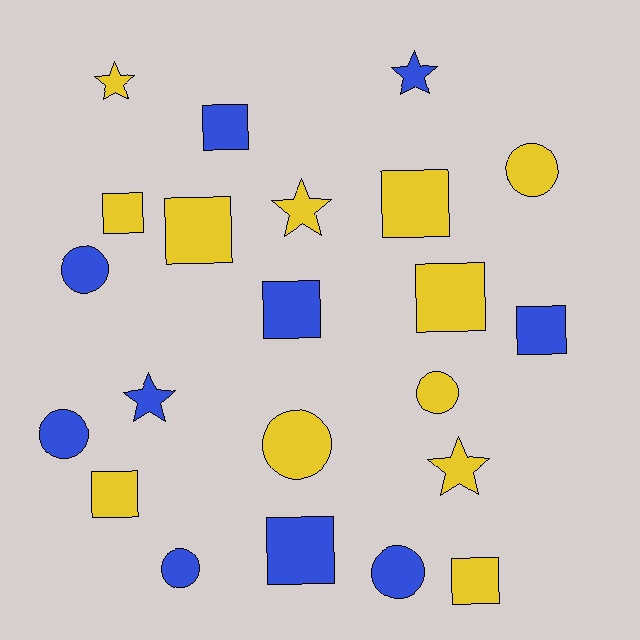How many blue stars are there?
There are 2 blue stars.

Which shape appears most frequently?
Square, with 10 objects.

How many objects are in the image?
There are 22 objects.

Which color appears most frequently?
Yellow, with 12 objects.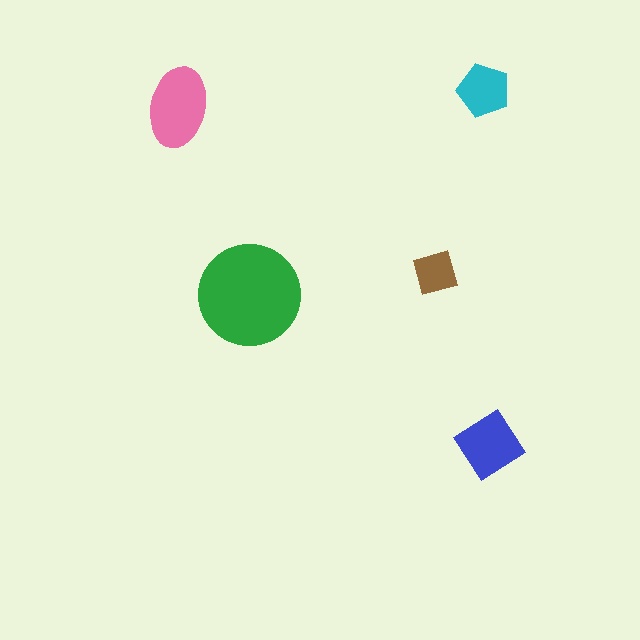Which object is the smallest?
The brown diamond.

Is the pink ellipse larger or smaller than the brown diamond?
Larger.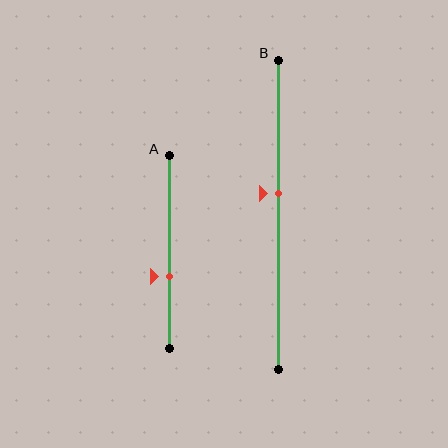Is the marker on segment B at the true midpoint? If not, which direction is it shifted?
No, the marker on segment B is shifted upward by about 7% of the segment length.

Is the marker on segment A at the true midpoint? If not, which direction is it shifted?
No, the marker on segment A is shifted downward by about 13% of the segment length.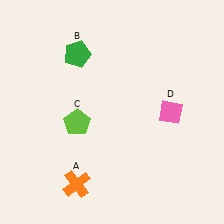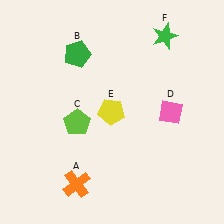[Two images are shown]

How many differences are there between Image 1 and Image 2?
There are 2 differences between the two images.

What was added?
A yellow pentagon (E), a green star (F) were added in Image 2.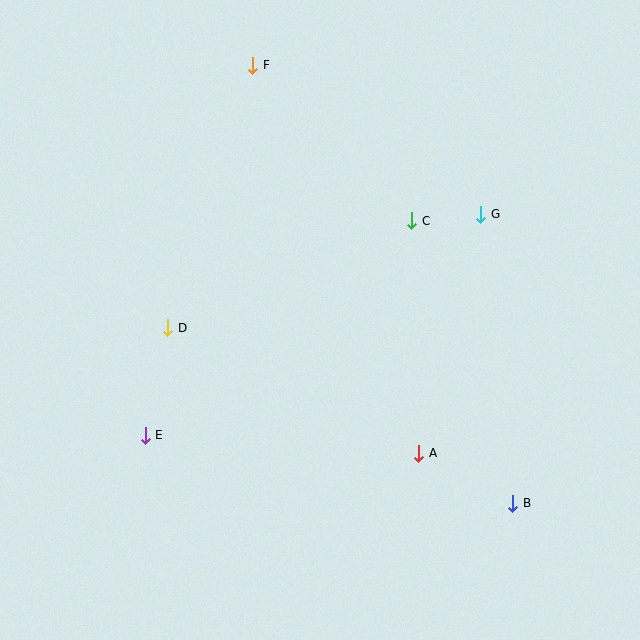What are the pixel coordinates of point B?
Point B is at (513, 503).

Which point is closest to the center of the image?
Point C at (412, 221) is closest to the center.